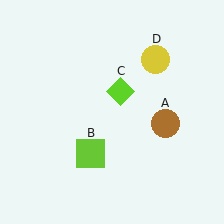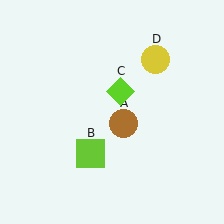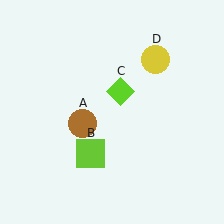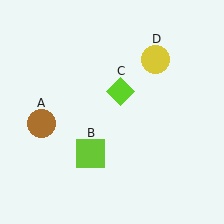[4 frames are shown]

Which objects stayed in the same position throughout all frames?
Lime square (object B) and lime diamond (object C) and yellow circle (object D) remained stationary.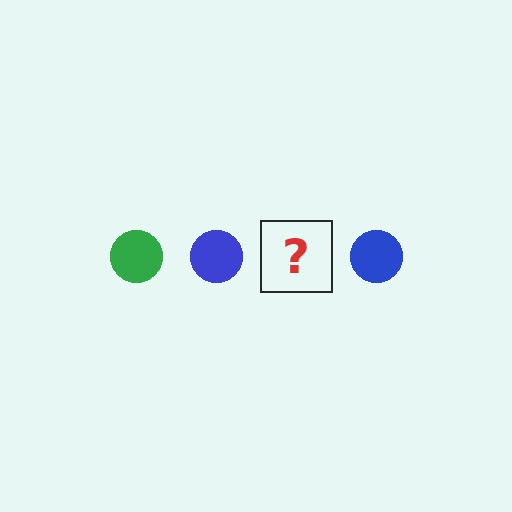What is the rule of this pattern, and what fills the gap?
The rule is that the pattern cycles through green, blue circles. The gap should be filled with a green circle.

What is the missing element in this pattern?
The missing element is a green circle.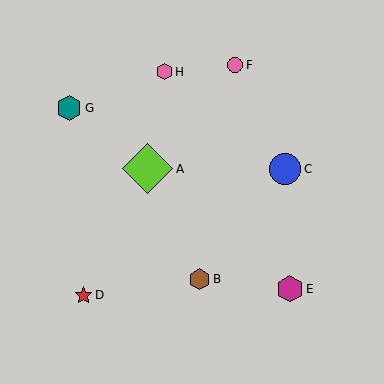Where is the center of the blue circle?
The center of the blue circle is at (285, 169).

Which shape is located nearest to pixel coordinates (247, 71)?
The pink circle (labeled F) at (235, 65) is nearest to that location.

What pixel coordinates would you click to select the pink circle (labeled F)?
Click at (235, 65) to select the pink circle F.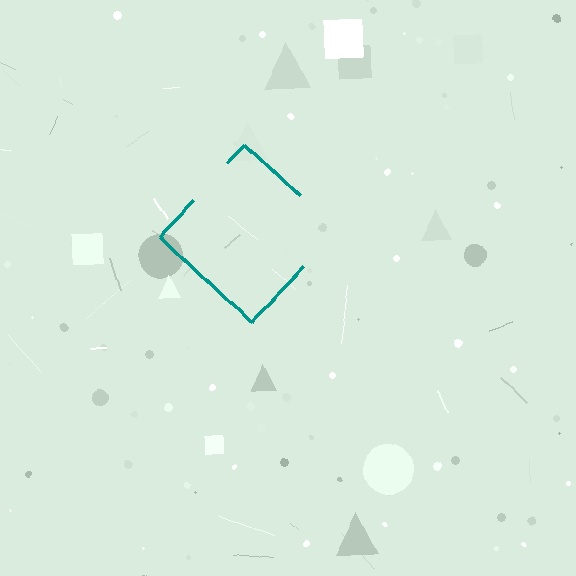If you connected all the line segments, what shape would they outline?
They would outline a diamond.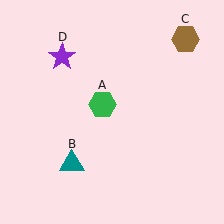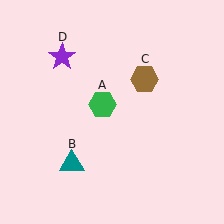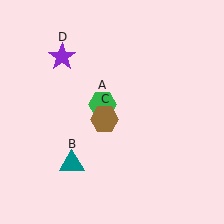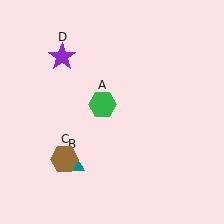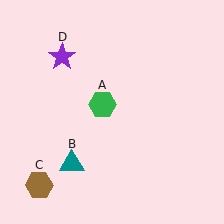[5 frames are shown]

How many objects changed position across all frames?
1 object changed position: brown hexagon (object C).